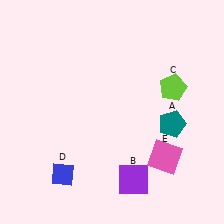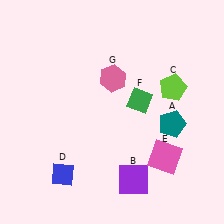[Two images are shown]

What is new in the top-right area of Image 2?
A pink hexagon (G) was added in the top-right area of Image 2.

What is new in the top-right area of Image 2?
A green diamond (F) was added in the top-right area of Image 2.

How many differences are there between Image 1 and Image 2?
There are 2 differences between the two images.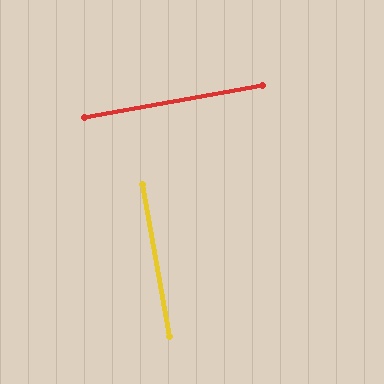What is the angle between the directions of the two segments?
Approximately 90 degrees.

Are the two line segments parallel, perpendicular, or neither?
Perpendicular — they meet at approximately 90°.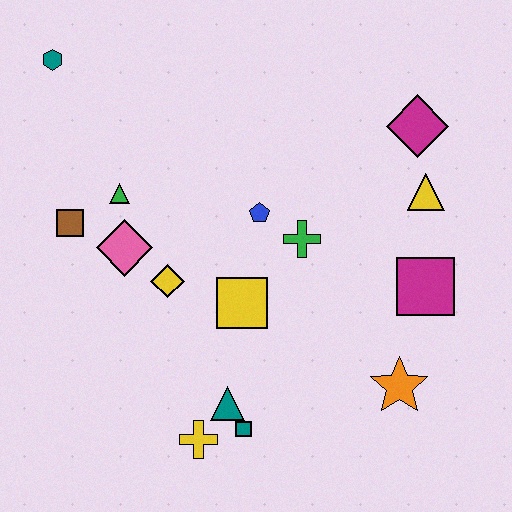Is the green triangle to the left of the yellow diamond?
Yes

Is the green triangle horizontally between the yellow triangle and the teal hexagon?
Yes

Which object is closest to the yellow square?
The yellow diamond is closest to the yellow square.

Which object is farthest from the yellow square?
The teal hexagon is farthest from the yellow square.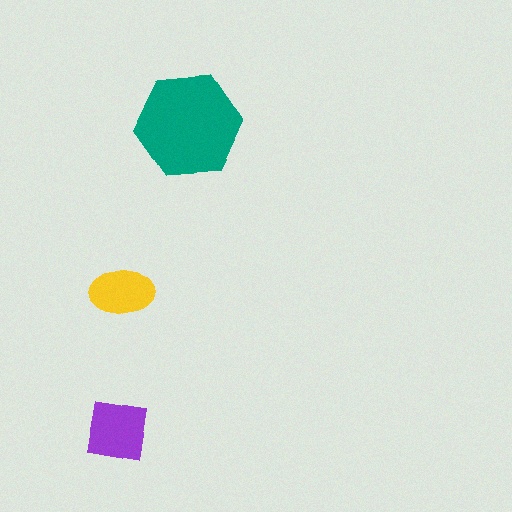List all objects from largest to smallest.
The teal hexagon, the purple square, the yellow ellipse.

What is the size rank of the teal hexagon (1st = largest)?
1st.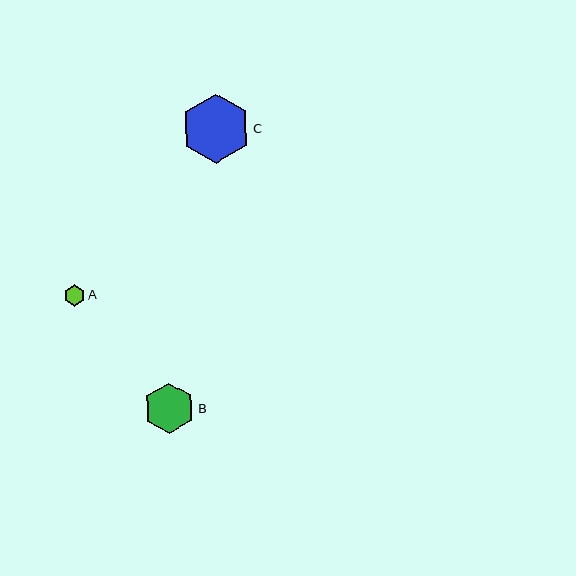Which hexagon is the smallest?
Hexagon A is the smallest with a size of approximately 21 pixels.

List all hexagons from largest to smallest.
From largest to smallest: C, B, A.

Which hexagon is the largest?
Hexagon C is the largest with a size of approximately 69 pixels.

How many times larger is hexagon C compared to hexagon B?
Hexagon C is approximately 1.4 times the size of hexagon B.